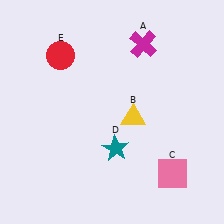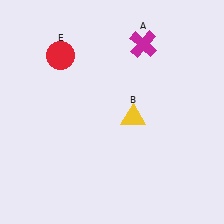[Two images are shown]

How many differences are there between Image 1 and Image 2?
There are 2 differences between the two images.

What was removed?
The teal star (D), the pink square (C) were removed in Image 2.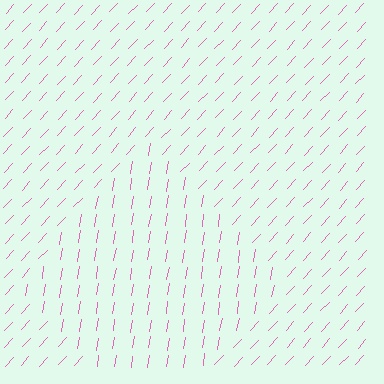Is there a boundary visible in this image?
Yes, there is a texture boundary formed by a change in line orientation.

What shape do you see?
I see a diamond.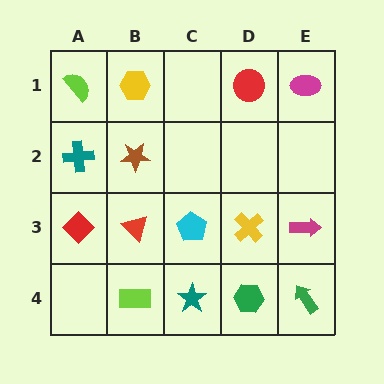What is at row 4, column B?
A lime rectangle.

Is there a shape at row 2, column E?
No, that cell is empty.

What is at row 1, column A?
A lime semicircle.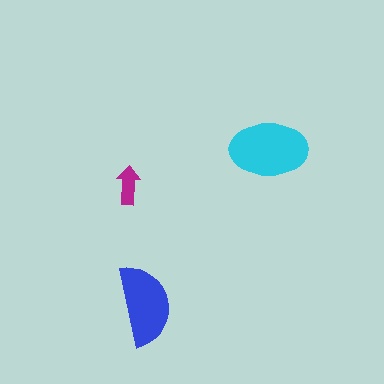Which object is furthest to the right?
The cyan ellipse is rightmost.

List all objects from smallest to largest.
The magenta arrow, the blue semicircle, the cyan ellipse.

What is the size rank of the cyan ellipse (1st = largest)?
1st.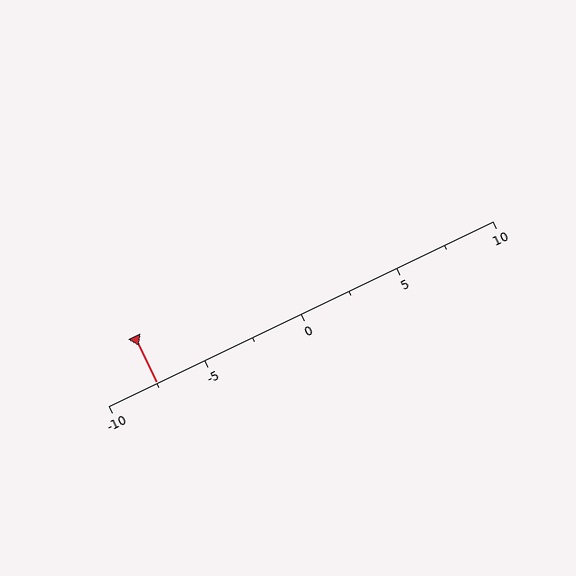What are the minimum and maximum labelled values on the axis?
The axis runs from -10 to 10.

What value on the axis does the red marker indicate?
The marker indicates approximately -7.5.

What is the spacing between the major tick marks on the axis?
The major ticks are spaced 5 apart.